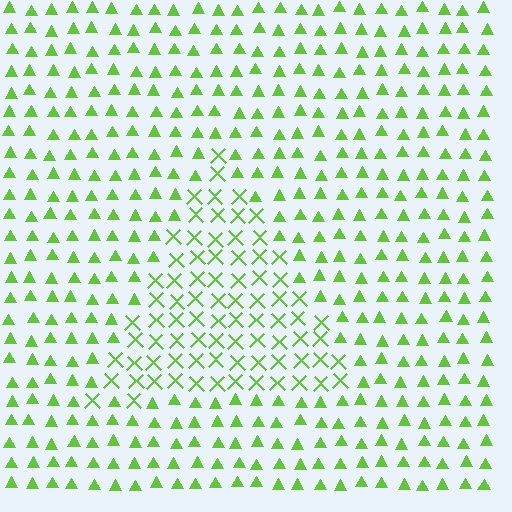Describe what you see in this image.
The image is filled with small lime elements arranged in a uniform grid. A triangle-shaped region contains X marks, while the surrounding area contains triangles. The boundary is defined purely by the change in element shape.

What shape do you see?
I see a triangle.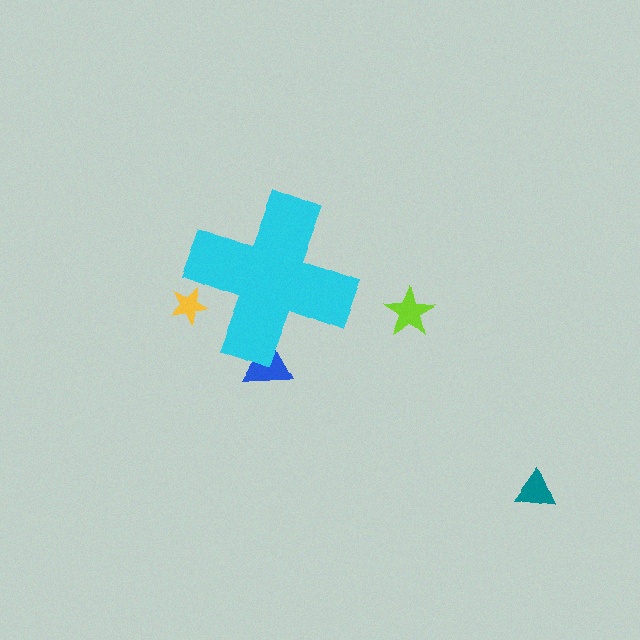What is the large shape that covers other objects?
A cyan cross.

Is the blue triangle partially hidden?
Yes, the blue triangle is partially hidden behind the cyan cross.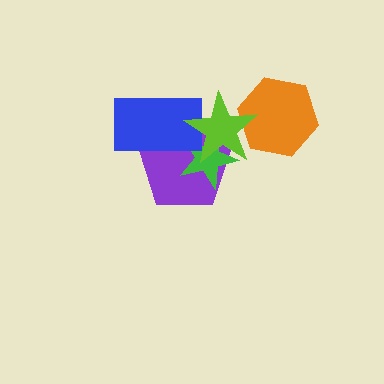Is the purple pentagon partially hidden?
Yes, it is partially covered by another shape.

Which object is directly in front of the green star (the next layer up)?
The blue rectangle is directly in front of the green star.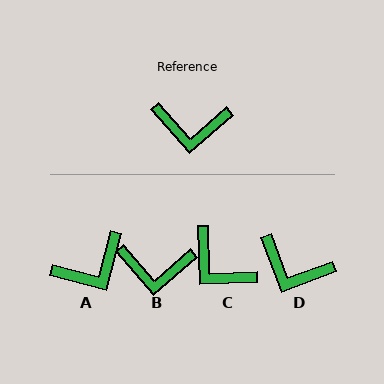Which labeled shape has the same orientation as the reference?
B.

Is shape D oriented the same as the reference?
No, it is off by about 20 degrees.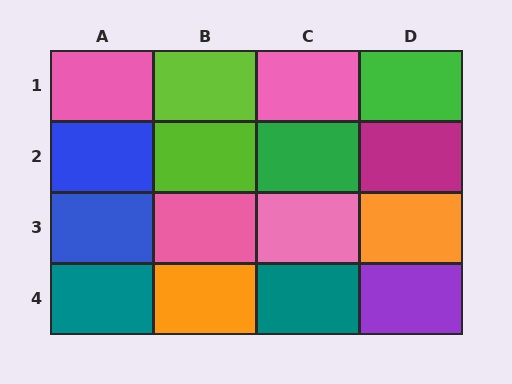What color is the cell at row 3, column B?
Pink.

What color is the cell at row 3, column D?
Orange.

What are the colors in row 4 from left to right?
Teal, orange, teal, purple.